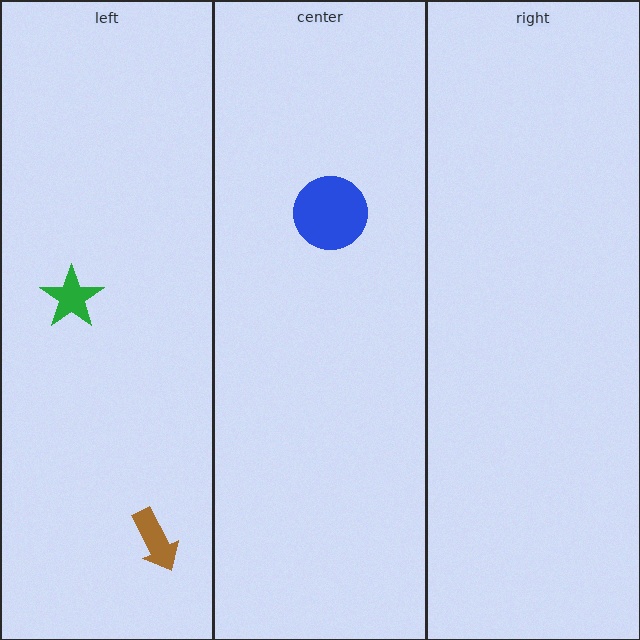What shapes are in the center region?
The blue circle.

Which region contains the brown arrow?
The left region.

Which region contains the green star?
The left region.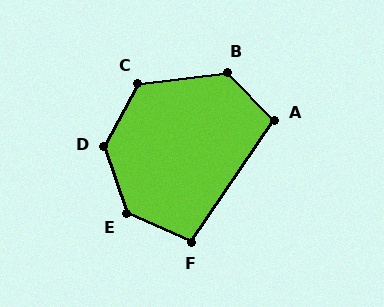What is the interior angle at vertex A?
Approximately 102 degrees (obtuse).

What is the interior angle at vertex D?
Approximately 133 degrees (obtuse).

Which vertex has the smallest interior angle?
F, at approximately 100 degrees.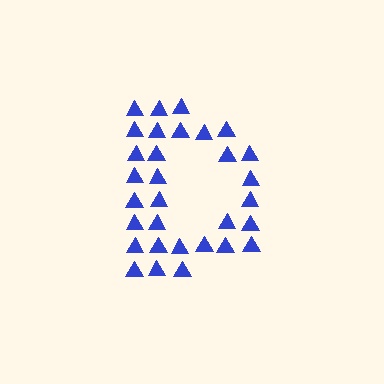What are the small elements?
The small elements are triangles.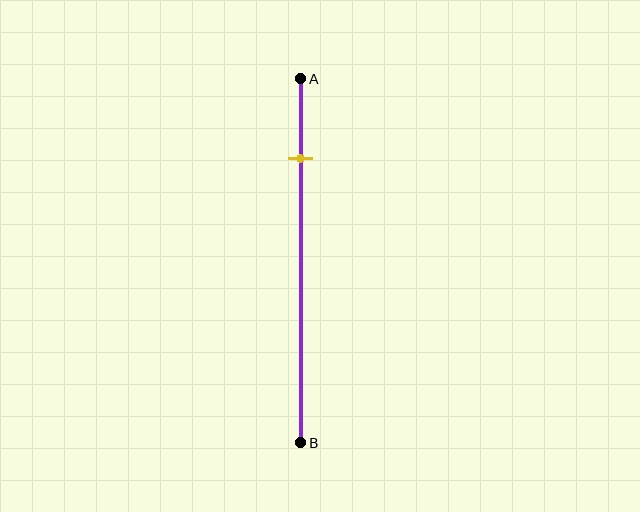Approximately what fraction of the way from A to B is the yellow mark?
The yellow mark is approximately 20% of the way from A to B.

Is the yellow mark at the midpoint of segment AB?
No, the mark is at about 20% from A, not at the 50% midpoint.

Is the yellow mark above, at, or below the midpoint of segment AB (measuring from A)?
The yellow mark is above the midpoint of segment AB.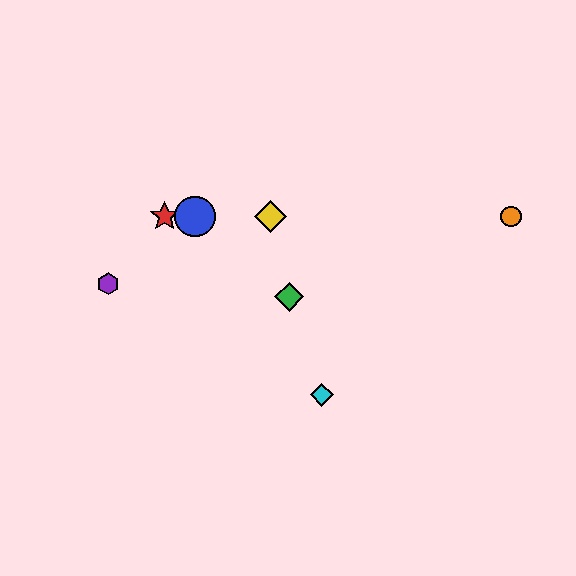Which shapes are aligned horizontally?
The red star, the blue circle, the yellow diamond, the orange circle are aligned horizontally.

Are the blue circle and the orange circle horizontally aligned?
Yes, both are at y≈216.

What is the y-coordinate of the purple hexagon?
The purple hexagon is at y≈284.